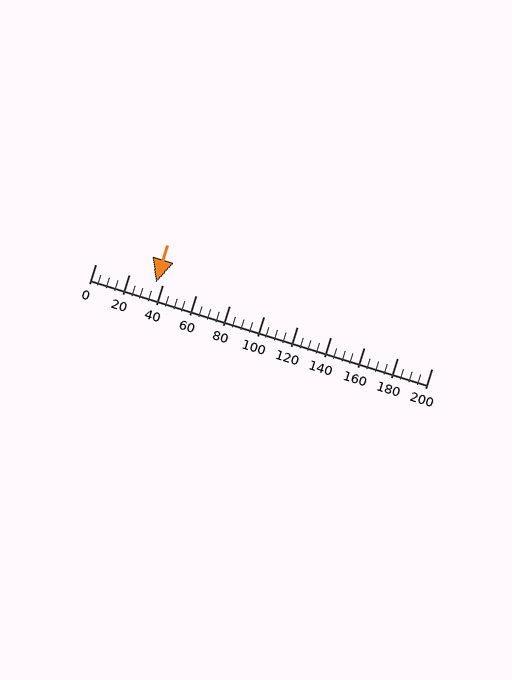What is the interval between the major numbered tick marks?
The major tick marks are spaced 20 units apart.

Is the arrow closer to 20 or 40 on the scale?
The arrow is closer to 40.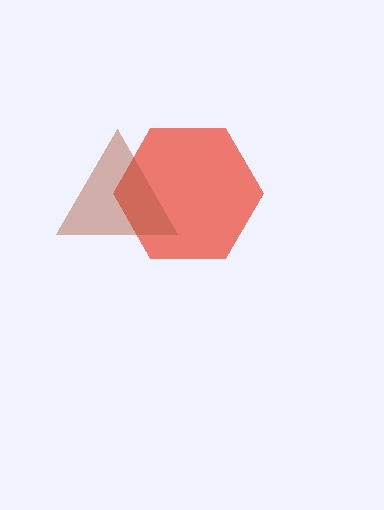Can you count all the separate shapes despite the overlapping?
Yes, there are 2 separate shapes.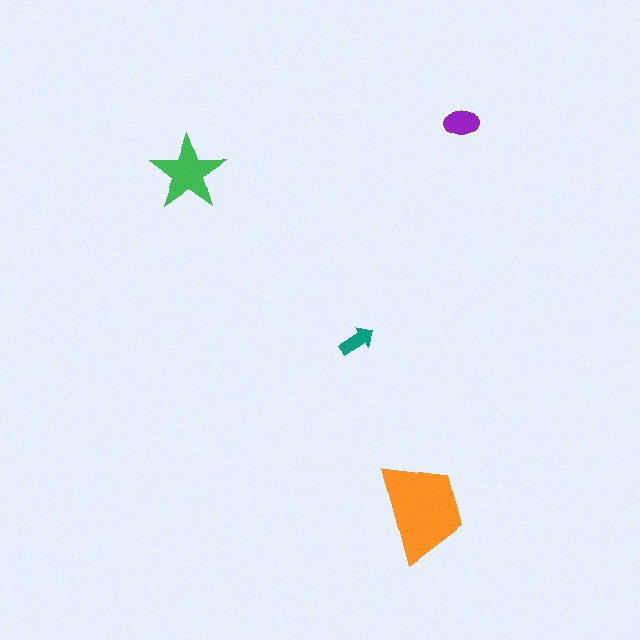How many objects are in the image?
There are 4 objects in the image.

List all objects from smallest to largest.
The teal arrow, the purple ellipse, the green star, the orange trapezoid.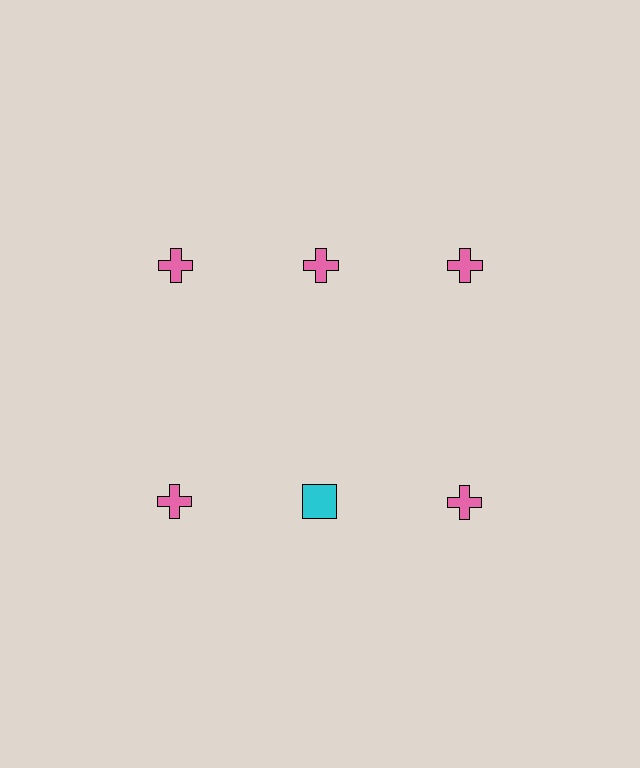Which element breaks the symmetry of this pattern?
The cyan square in the second row, second from left column breaks the symmetry. All other shapes are pink crosses.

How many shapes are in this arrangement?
There are 6 shapes arranged in a grid pattern.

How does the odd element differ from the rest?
It differs in both color (cyan instead of pink) and shape (square instead of cross).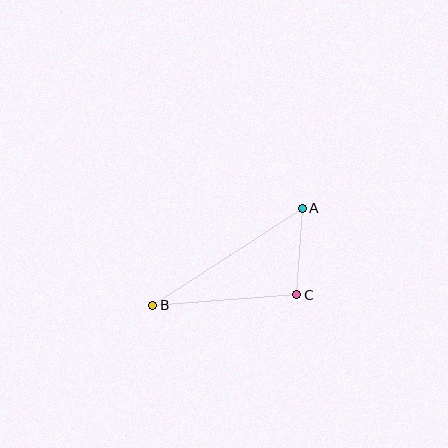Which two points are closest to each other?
Points A and C are closest to each other.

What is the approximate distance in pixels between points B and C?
The distance between B and C is approximately 144 pixels.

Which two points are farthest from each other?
Points A and B are farthest from each other.